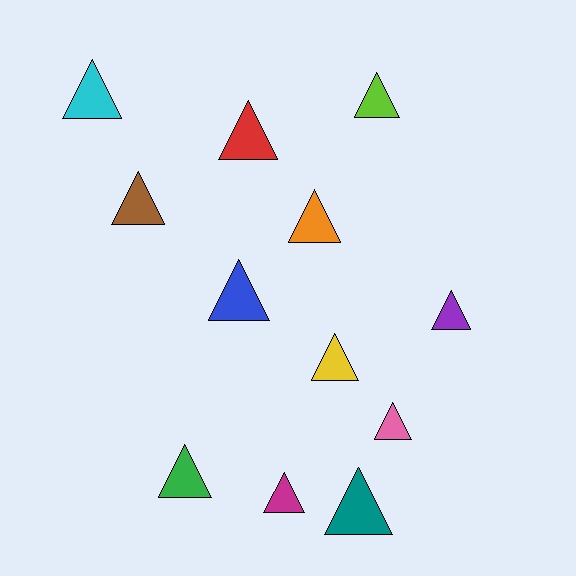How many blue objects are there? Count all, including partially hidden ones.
There is 1 blue object.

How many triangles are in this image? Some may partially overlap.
There are 12 triangles.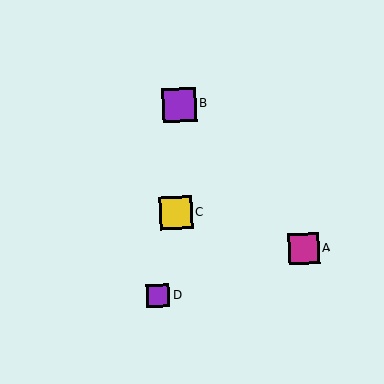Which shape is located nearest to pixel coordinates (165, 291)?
The purple square (labeled D) at (158, 296) is nearest to that location.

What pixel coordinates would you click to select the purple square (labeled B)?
Click at (179, 105) to select the purple square B.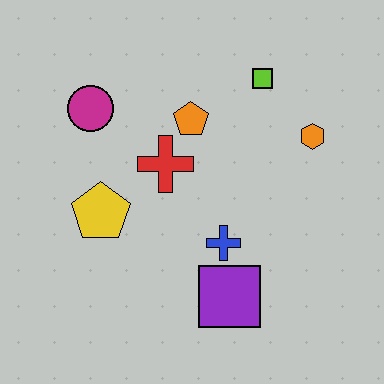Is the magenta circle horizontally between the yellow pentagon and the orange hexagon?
No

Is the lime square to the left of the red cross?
No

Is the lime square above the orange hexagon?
Yes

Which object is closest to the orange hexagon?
The lime square is closest to the orange hexagon.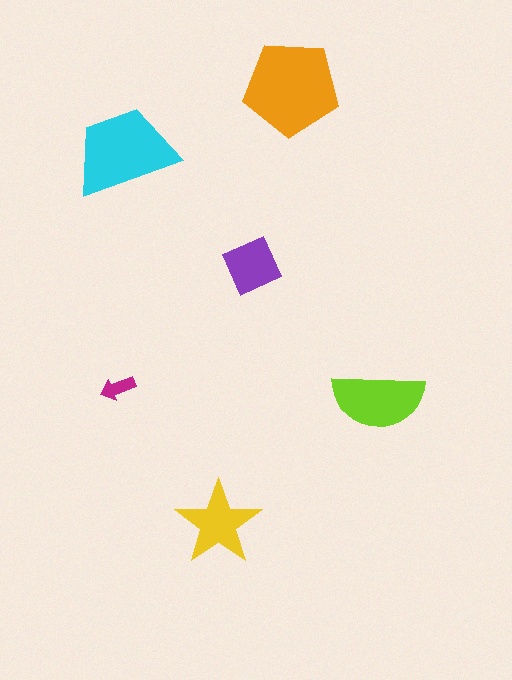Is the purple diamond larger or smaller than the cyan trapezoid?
Smaller.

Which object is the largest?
The orange pentagon.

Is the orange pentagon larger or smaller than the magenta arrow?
Larger.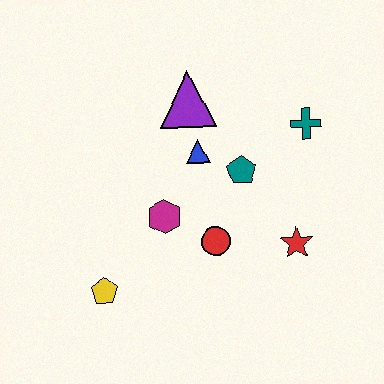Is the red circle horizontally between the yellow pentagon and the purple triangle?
No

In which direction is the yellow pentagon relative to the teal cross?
The yellow pentagon is to the left of the teal cross.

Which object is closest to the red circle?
The magenta hexagon is closest to the red circle.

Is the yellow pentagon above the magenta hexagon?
No